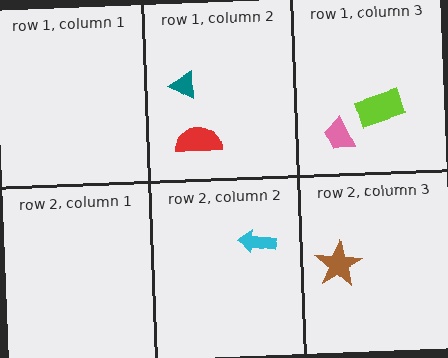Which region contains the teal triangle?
The row 1, column 2 region.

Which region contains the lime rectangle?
The row 1, column 3 region.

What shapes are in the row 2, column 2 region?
The cyan arrow.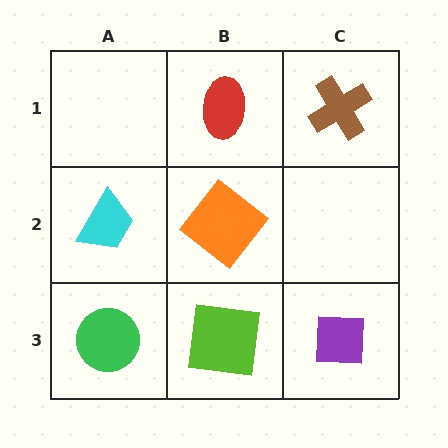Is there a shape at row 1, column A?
No, that cell is empty.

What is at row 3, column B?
A lime square.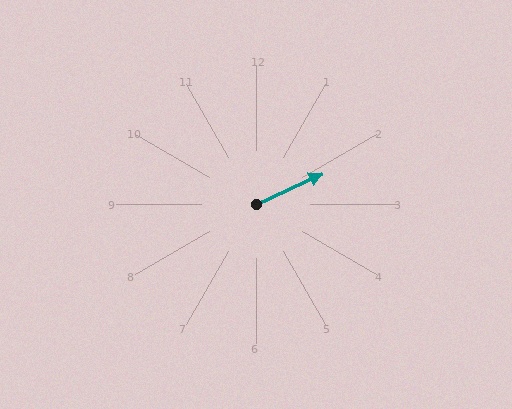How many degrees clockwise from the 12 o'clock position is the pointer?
Approximately 65 degrees.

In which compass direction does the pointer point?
Northeast.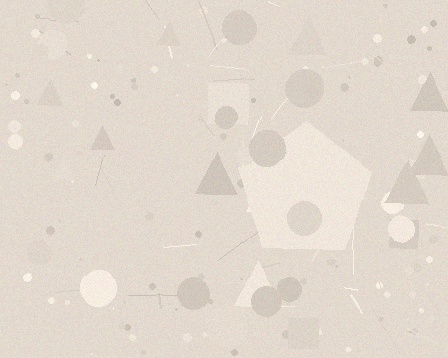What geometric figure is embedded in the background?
A pentagon is embedded in the background.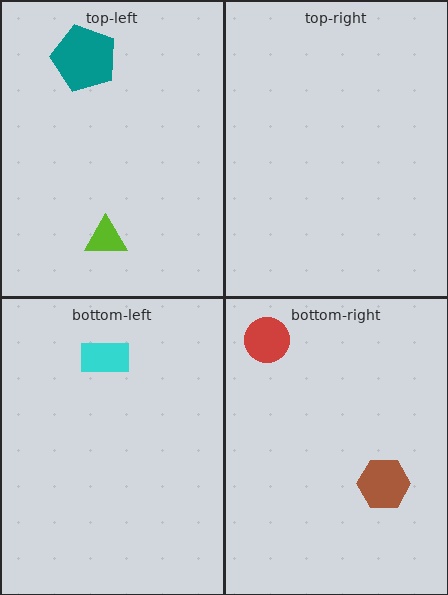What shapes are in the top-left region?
The teal pentagon, the lime triangle.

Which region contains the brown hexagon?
The bottom-right region.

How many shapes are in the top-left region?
2.